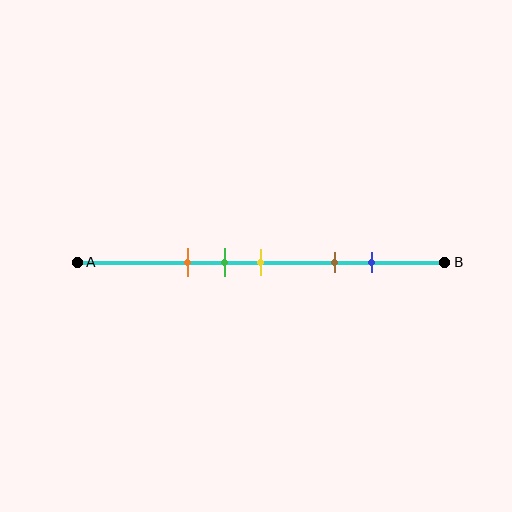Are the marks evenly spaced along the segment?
No, the marks are not evenly spaced.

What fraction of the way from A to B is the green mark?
The green mark is approximately 40% (0.4) of the way from A to B.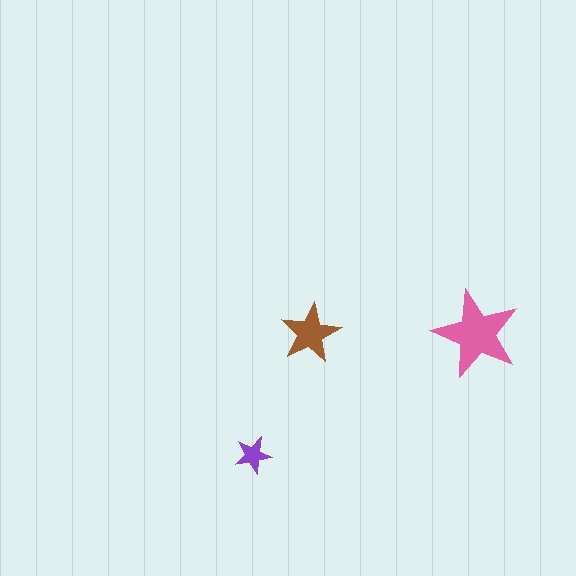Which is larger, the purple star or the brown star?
The brown one.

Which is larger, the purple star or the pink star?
The pink one.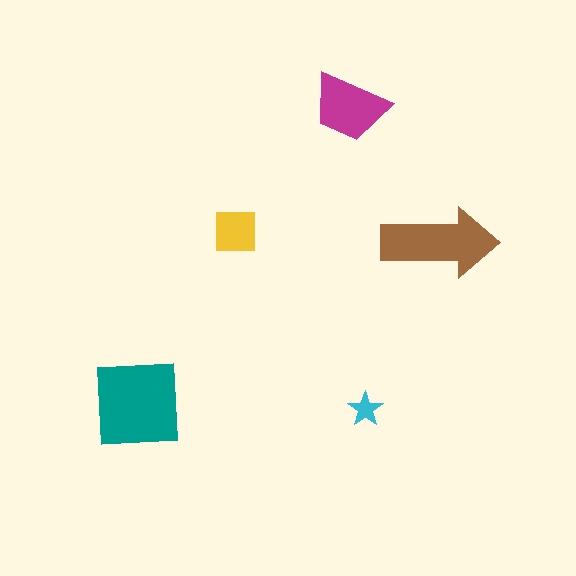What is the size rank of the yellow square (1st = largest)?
4th.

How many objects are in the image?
There are 5 objects in the image.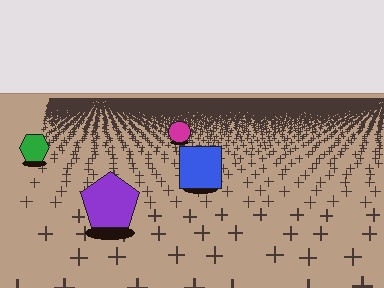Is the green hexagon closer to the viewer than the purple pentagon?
No. The purple pentagon is closer — you can tell from the texture gradient: the ground texture is coarser near it.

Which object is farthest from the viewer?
The magenta circle is farthest from the viewer. It appears smaller and the ground texture around it is denser.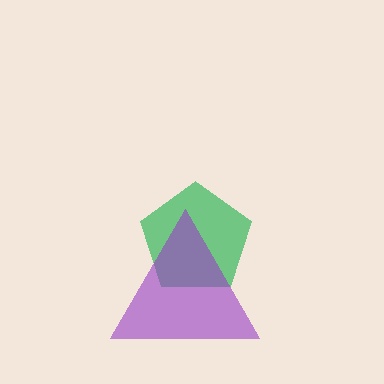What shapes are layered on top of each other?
The layered shapes are: a green pentagon, a purple triangle.